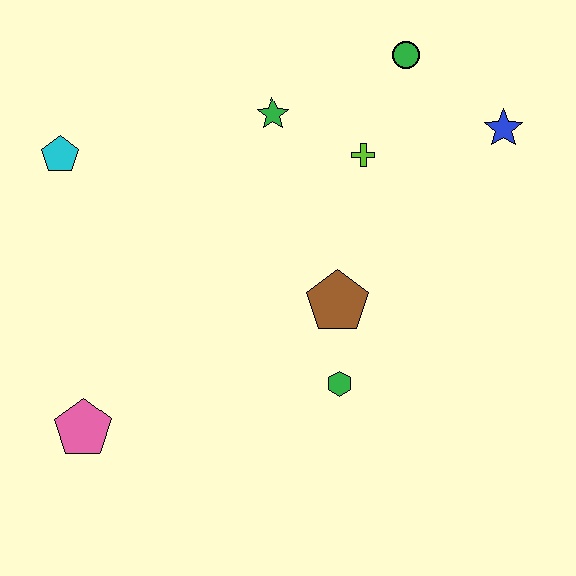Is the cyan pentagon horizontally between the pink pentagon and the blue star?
No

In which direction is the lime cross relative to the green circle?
The lime cross is below the green circle.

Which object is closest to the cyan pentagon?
The green star is closest to the cyan pentagon.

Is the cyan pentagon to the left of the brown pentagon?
Yes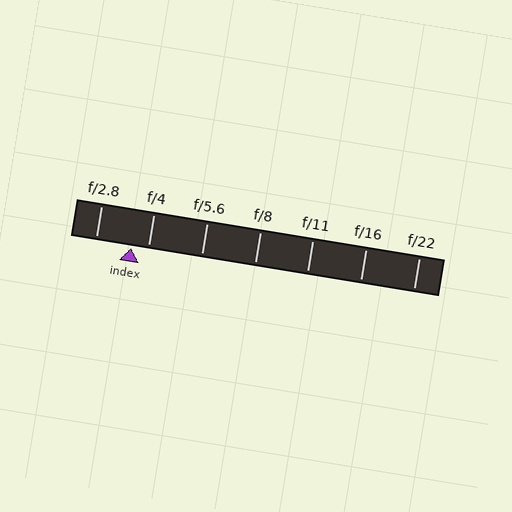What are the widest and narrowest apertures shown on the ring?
The widest aperture shown is f/2.8 and the narrowest is f/22.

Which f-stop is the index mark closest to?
The index mark is closest to f/4.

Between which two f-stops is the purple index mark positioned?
The index mark is between f/2.8 and f/4.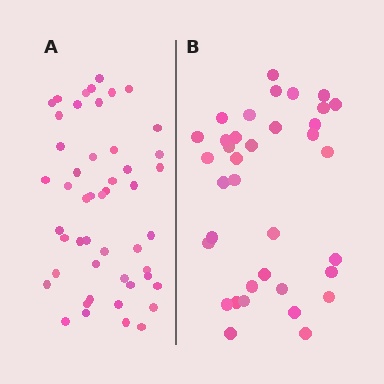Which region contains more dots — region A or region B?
Region A (the left region) has more dots.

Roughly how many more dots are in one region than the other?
Region A has approximately 15 more dots than region B.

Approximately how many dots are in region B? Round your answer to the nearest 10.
About 40 dots. (The exact count is 36, which rounds to 40.)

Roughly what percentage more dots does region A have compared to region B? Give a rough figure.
About 35% more.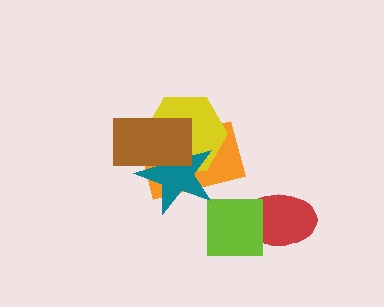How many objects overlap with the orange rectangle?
3 objects overlap with the orange rectangle.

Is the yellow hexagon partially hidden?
Yes, it is partially covered by another shape.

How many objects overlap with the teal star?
3 objects overlap with the teal star.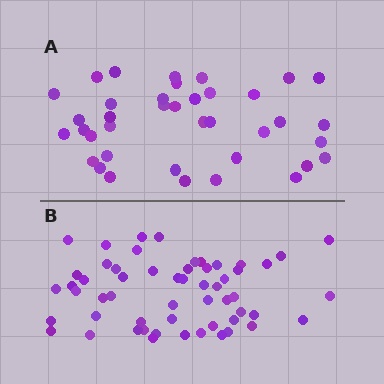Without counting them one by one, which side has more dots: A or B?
Region B (the bottom region) has more dots.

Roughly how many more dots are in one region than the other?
Region B has approximately 20 more dots than region A.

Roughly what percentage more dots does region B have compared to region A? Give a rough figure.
About 45% more.